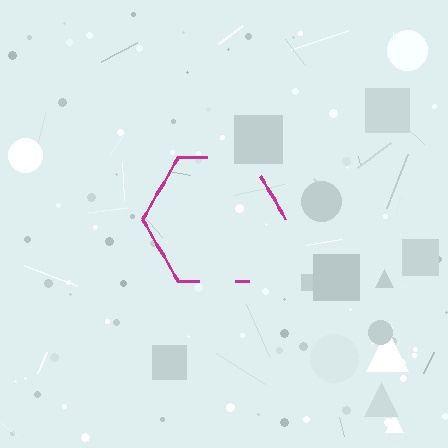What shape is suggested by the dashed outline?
The dashed outline suggests a hexagon.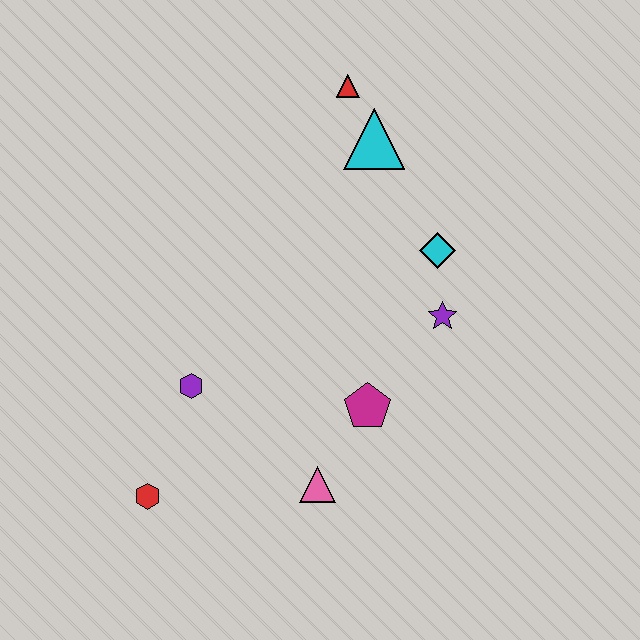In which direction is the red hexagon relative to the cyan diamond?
The red hexagon is to the left of the cyan diamond.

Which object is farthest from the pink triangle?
The red triangle is farthest from the pink triangle.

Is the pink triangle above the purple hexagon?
No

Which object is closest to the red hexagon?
The purple hexagon is closest to the red hexagon.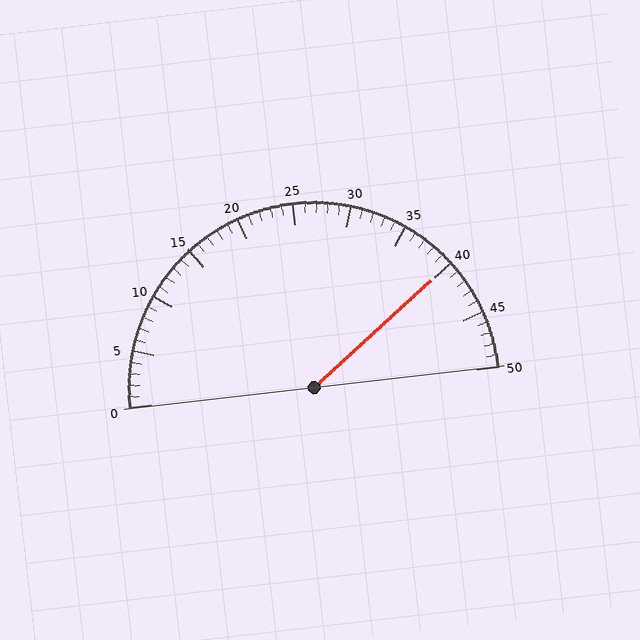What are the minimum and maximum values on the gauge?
The gauge ranges from 0 to 50.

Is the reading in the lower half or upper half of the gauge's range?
The reading is in the upper half of the range (0 to 50).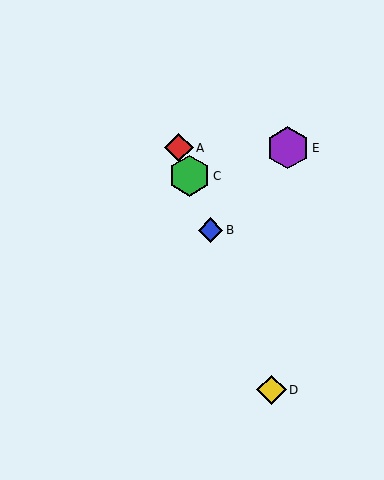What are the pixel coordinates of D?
Object D is at (271, 390).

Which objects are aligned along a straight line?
Objects A, B, C, D are aligned along a straight line.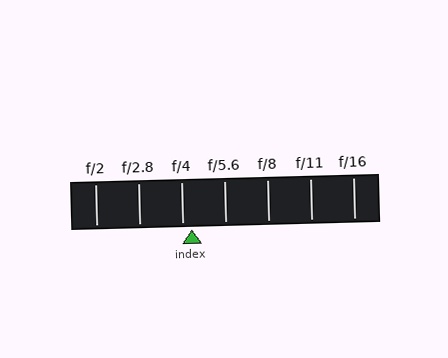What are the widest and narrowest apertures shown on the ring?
The widest aperture shown is f/2 and the narrowest is f/16.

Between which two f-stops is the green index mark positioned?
The index mark is between f/4 and f/5.6.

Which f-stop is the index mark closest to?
The index mark is closest to f/4.